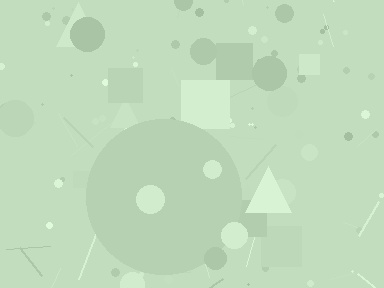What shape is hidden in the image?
A circle is hidden in the image.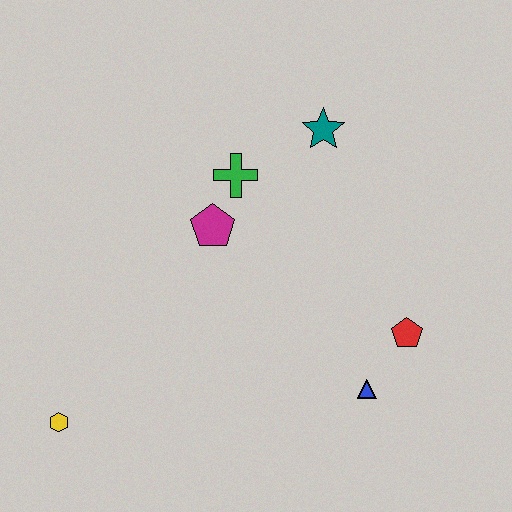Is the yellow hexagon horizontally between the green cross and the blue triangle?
No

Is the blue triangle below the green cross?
Yes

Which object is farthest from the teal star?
The yellow hexagon is farthest from the teal star.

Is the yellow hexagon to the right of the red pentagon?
No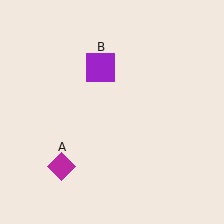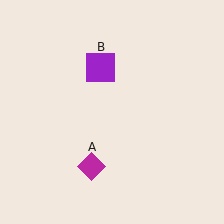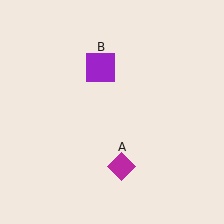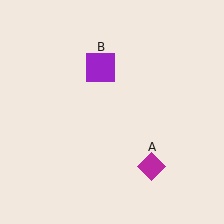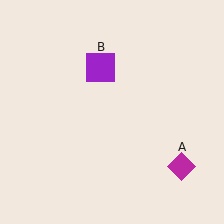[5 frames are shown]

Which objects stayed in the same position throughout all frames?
Purple square (object B) remained stationary.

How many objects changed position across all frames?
1 object changed position: magenta diamond (object A).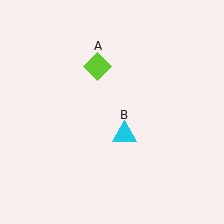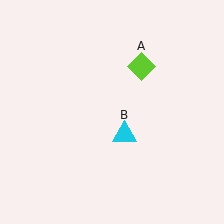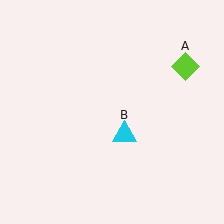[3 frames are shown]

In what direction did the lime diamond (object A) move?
The lime diamond (object A) moved right.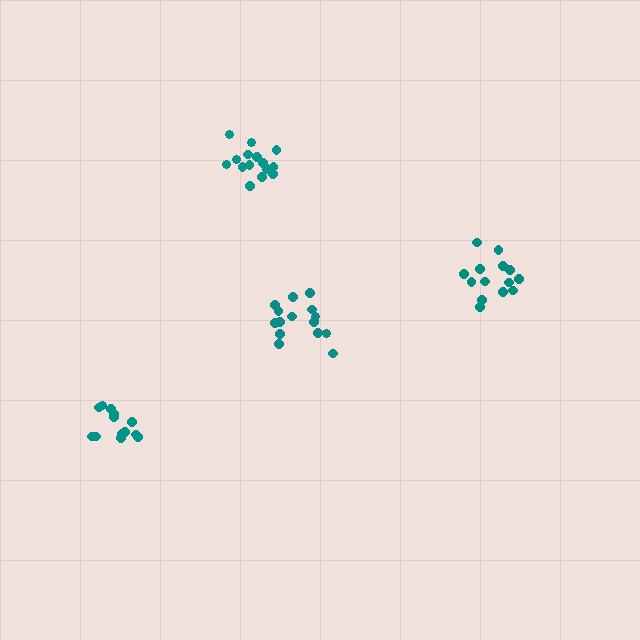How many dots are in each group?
Group 1: 15 dots, Group 2: 14 dots, Group 3: 15 dots, Group 4: 13 dots (57 total).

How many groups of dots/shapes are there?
There are 4 groups.